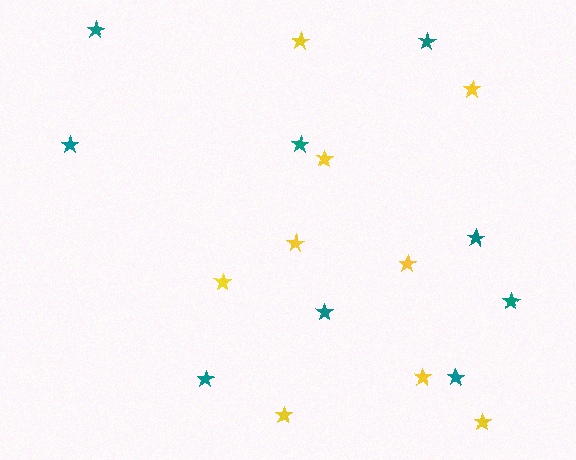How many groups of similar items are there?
There are 2 groups: one group of yellow stars (9) and one group of teal stars (9).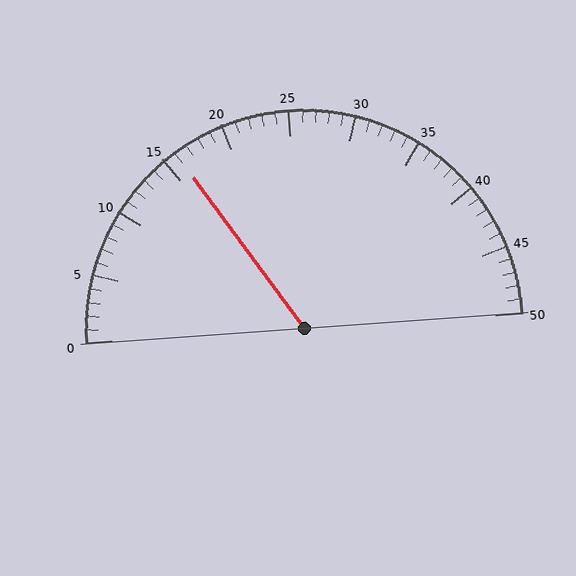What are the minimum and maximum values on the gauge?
The gauge ranges from 0 to 50.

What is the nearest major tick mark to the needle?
The nearest major tick mark is 15.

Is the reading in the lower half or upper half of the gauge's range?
The reading is in the lower half of the range (0 to 50).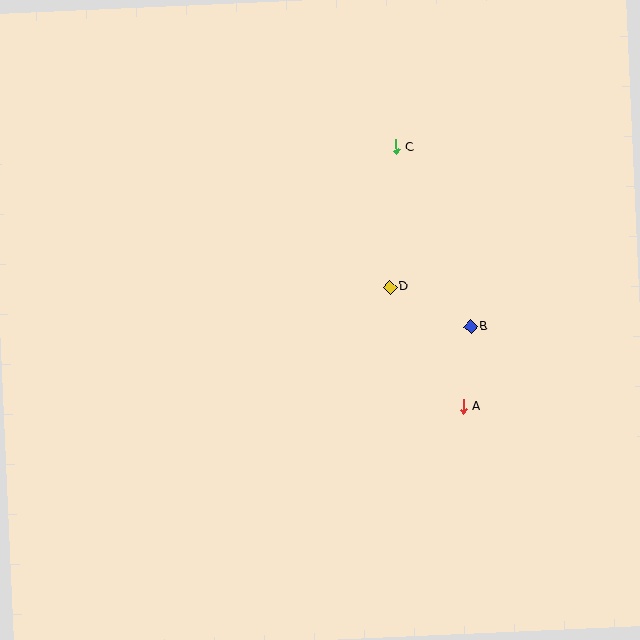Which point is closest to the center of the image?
Point D at (390, 287) is closest to the center.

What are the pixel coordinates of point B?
Point B is at (471, 326).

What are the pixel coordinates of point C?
Point C is at (396, 147).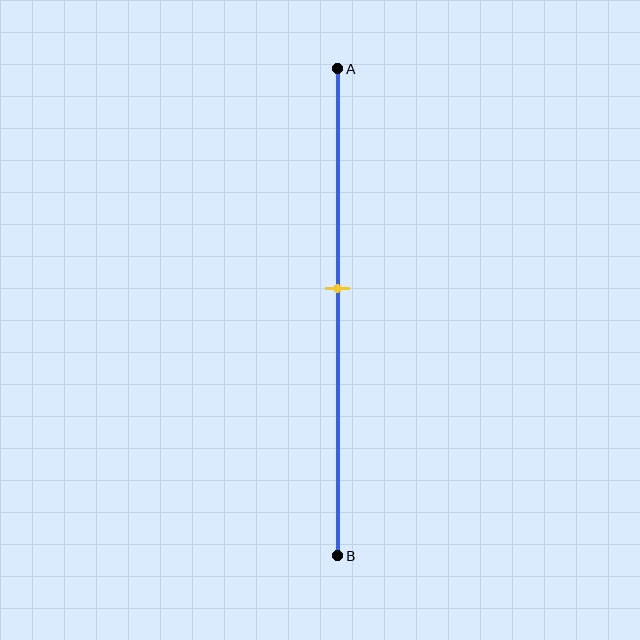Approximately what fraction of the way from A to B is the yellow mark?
The yellow mark is approximately 45% of the way from A to B.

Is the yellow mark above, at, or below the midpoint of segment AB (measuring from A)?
The yellow mark is above the midpoint of segment AB.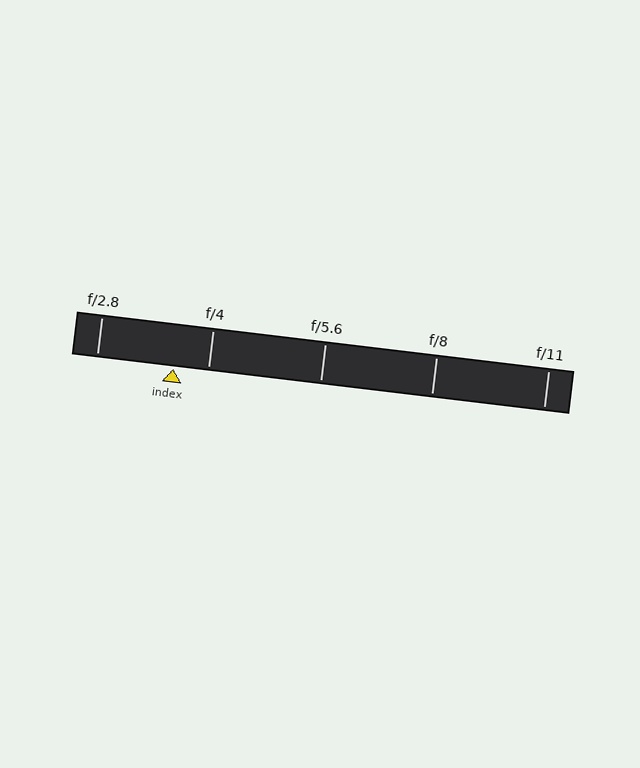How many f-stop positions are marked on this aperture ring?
There are 5 f-stop positions marked.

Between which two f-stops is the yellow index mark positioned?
The index mark is between f/2.8 and f/4.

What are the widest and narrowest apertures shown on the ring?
The widest aperture shown is f/2.8 and the narrowest is f/11.